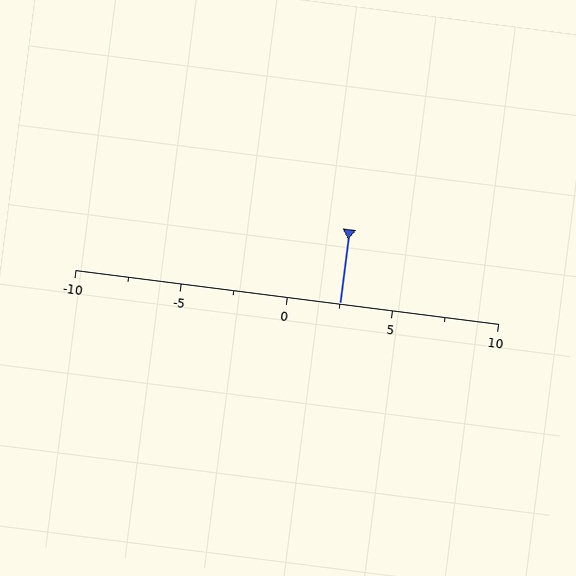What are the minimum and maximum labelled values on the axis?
The axis runs from -10 to 10.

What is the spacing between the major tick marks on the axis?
The major ticks are spaced 5 apart.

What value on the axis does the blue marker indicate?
The marker indicates approximately 2.5.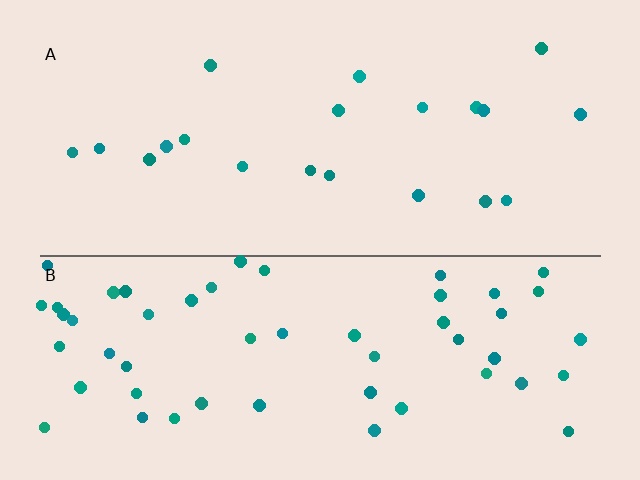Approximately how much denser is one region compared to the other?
Approximately 2.7× — region B over region A.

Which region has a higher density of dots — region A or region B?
B (the bottom).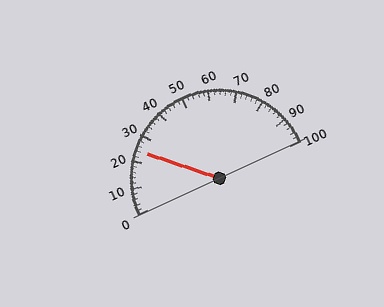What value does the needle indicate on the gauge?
The needle indicates approximately 24.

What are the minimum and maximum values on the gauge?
The gauge ranges from 0 to 100.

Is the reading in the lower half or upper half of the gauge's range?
The reading is in the lower half of the range (0 to 100).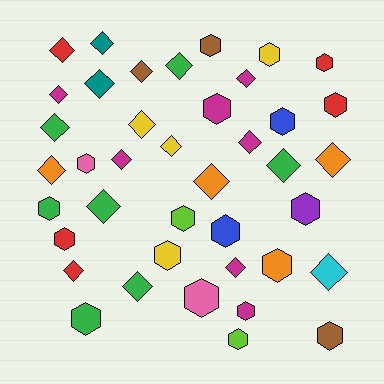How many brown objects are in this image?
There are 3 brown objects.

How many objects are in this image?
There are 40 objects.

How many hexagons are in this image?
There are 19 hexagons.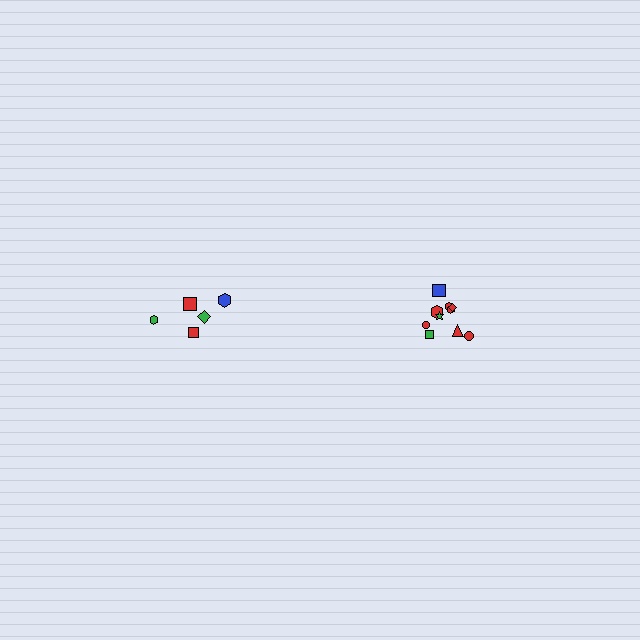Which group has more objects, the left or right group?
The right group.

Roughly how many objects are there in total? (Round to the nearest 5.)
Roughly 15 objects in total.